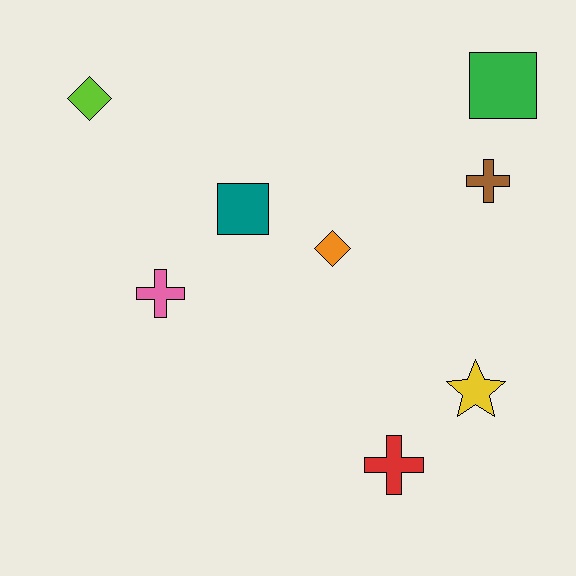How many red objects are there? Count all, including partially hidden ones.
There is 1 red object.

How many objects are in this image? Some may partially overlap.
There are 8 objects.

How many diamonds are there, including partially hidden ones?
There are 2 diamonds.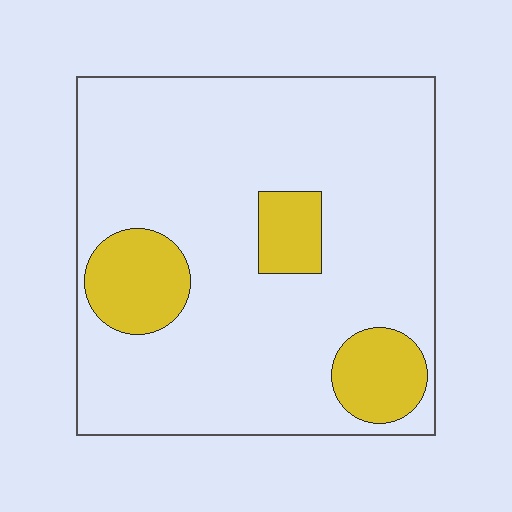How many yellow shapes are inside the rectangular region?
3.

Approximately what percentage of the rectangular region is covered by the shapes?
Approximately 15%.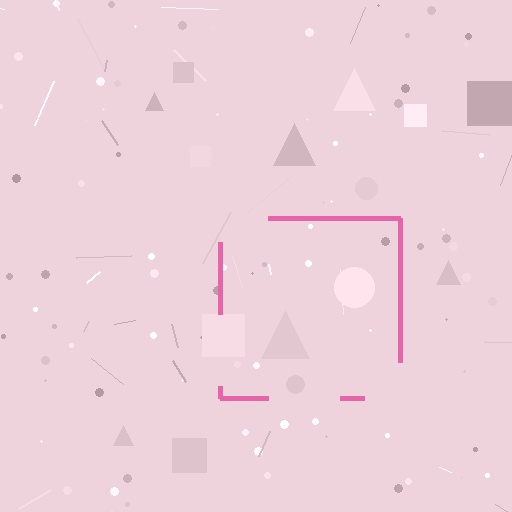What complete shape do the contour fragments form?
The contour fragments form a square.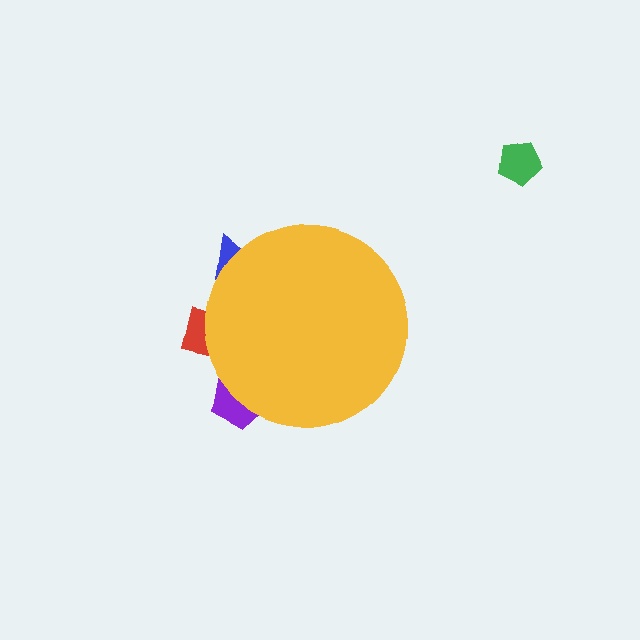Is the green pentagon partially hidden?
No, the green pentagon is fully visible.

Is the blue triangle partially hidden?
Yes, the blue triangle is partially hidden behind the yellow circle.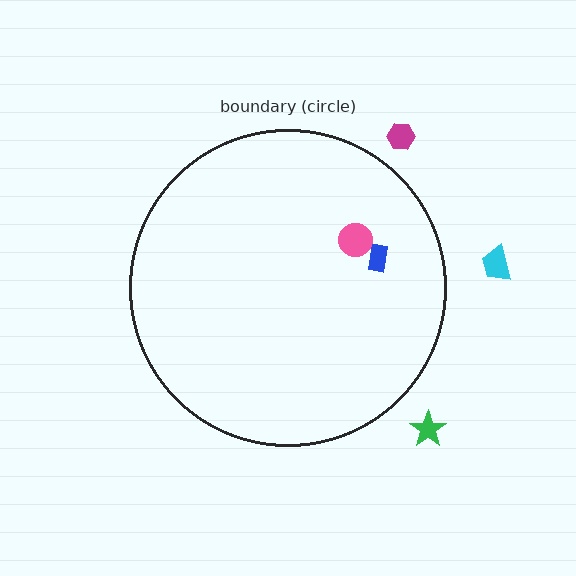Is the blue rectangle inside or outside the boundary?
Inside.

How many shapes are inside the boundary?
2 inside, 3 outside.